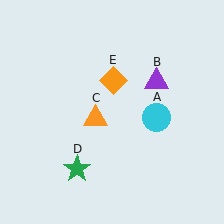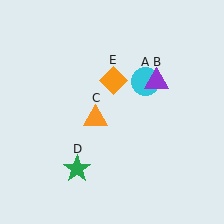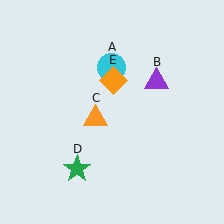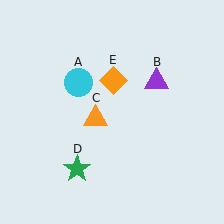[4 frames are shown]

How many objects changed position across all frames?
1 object changed position: cyan circle (object A).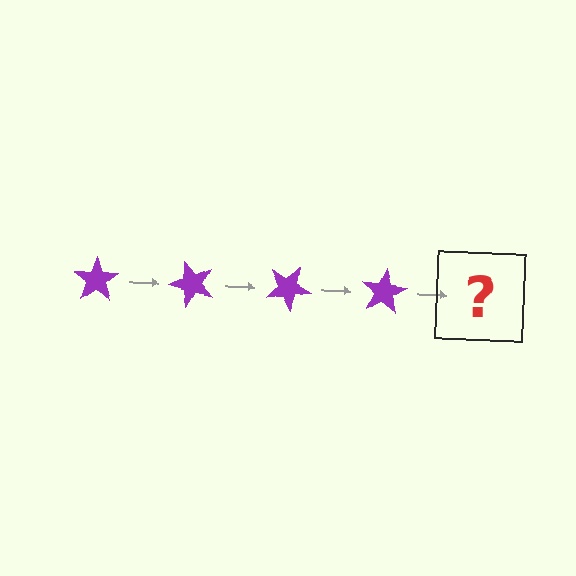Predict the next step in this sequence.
The next step is a purple star rotated 200 degrees.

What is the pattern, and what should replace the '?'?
The pattern is that the star rotates 50 degrees each step. The '?' should be a purple star rotated 200 degrees.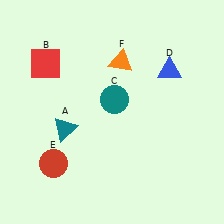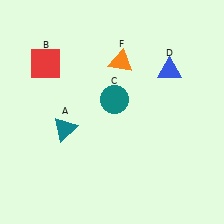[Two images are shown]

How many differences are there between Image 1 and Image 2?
There is 1 difference between the two images.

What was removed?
The red circle (E) was removed in Image 2.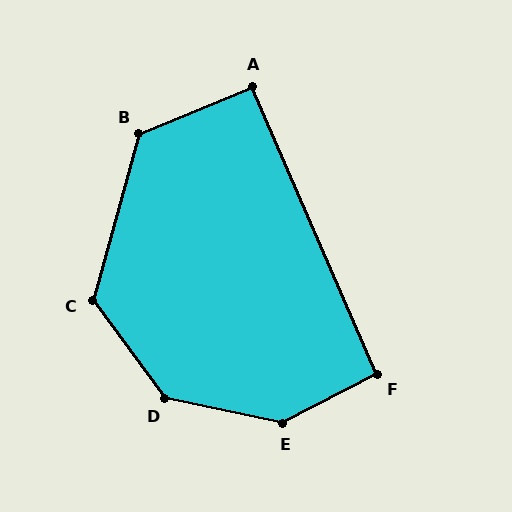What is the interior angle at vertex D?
Approximately 138 degrees (obtuse).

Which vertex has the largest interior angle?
E, at approximately 141 degrees.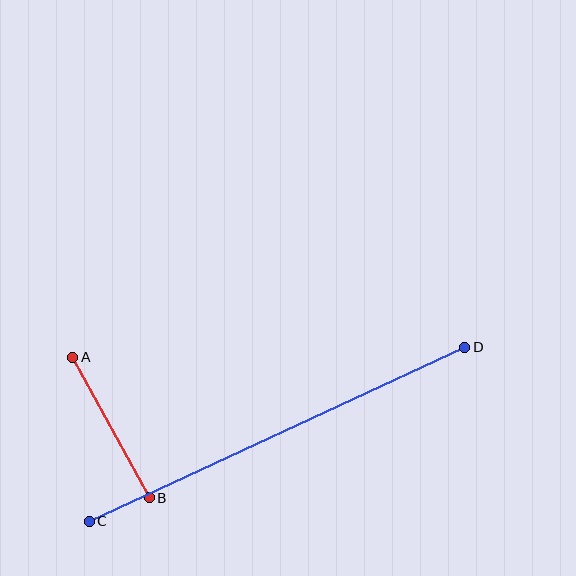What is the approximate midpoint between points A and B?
The midpoint is at approximately (111, 427) pixels.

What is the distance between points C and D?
The distance is approximately 414 pixels.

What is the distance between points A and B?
The distance is approximately 160 pixels.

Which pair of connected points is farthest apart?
Points C and D are farthest apart.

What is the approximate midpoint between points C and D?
The midpoint is at approximately (277, 434) pixels.